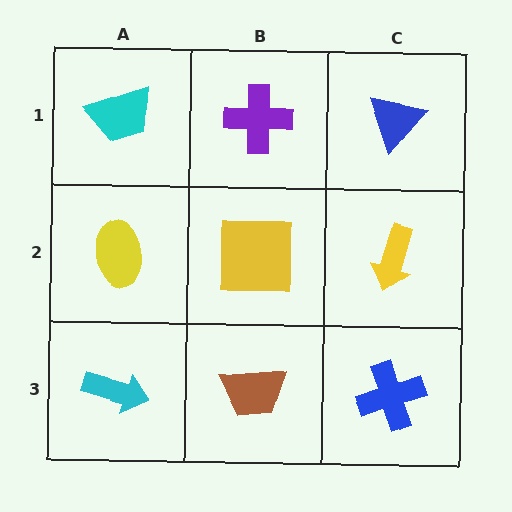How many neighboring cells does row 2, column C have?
3.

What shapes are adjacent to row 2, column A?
A cyan trapezoid (row 1, column A), a cyan arrow (row 3, column A), a yellow square (row 2, column B).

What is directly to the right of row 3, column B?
A blue cross.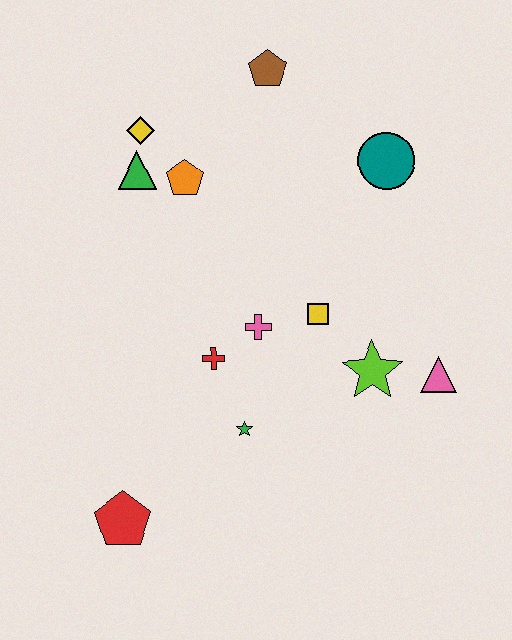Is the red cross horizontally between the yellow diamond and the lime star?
Yes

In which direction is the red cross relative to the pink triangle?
The red cross is to the left of the pink triangle.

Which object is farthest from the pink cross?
The brown pentagon is farthest from the pink cross.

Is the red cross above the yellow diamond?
No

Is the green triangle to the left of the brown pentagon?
Yes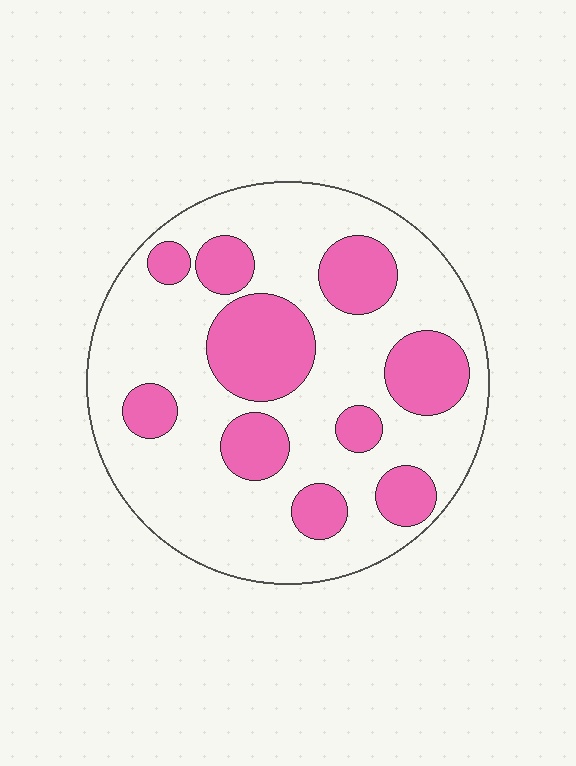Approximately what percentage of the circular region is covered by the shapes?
Approximately 30%.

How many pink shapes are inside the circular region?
10.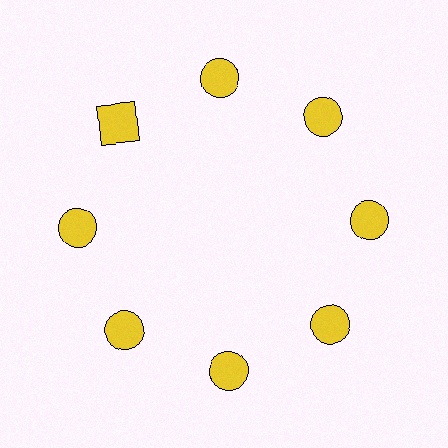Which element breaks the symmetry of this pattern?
The yellow square at roughly the 10 o'clock position breaks the symmetry. All other shapes are yellow circles.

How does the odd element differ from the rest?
It has a different shape: square instead of circle.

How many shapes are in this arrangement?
There are 8 shapes arranged in a ring pattern.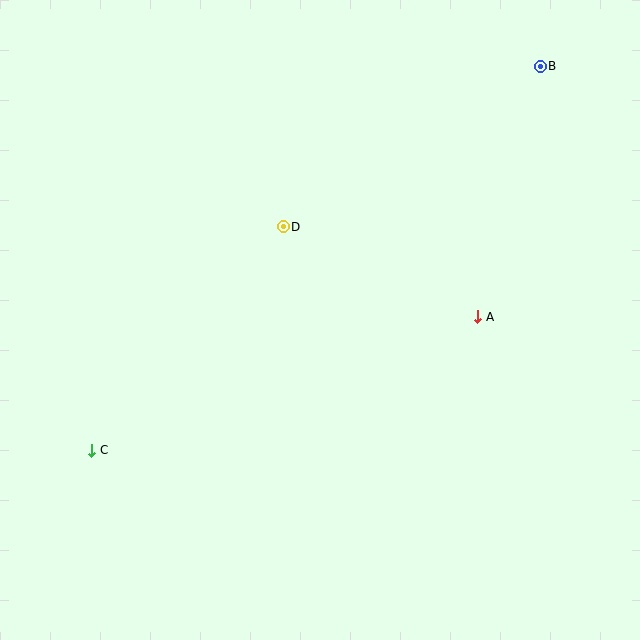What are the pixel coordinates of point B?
Point B is at (540, 66).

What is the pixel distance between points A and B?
The distance between A and B is 258 pixels.